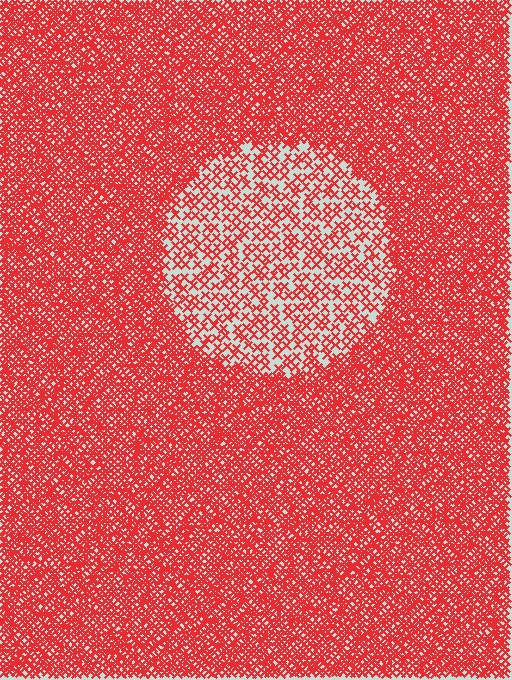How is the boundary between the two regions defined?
The boundary is defined by a change in element density (approximately 2.6x ratio). All elements are the same color, size, and shape.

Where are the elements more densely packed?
The elements are more densely packed outside the circle boundary.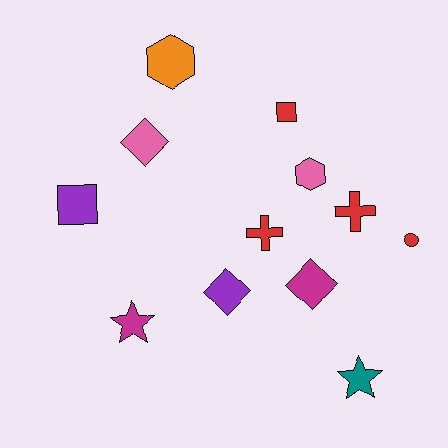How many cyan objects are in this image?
There are no cyan objects.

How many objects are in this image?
There are 12 objects.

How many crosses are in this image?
There are 2 crosses.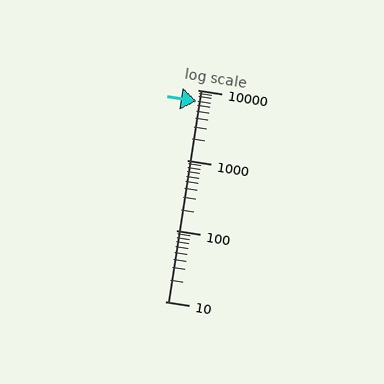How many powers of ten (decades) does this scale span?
The scale spans 3 decades, from 10 to 10000.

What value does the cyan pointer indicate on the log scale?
The pointer indicates approximately 6900.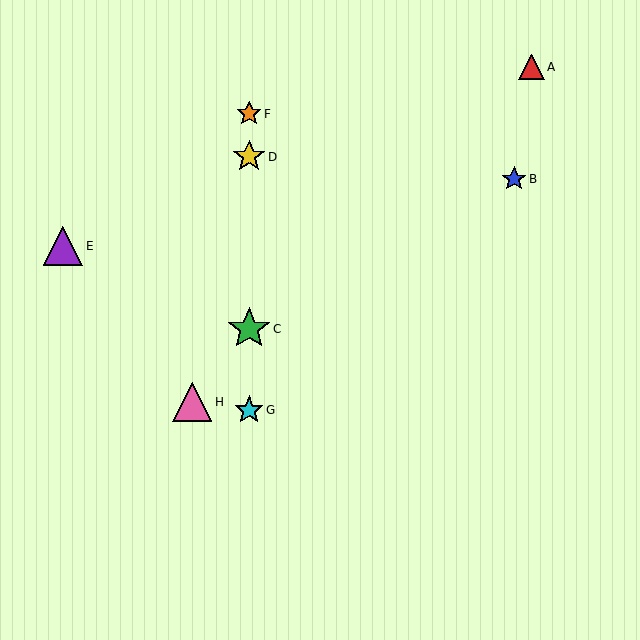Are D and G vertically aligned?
Yes, both are at x≈249.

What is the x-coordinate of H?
Object H is at x≈192.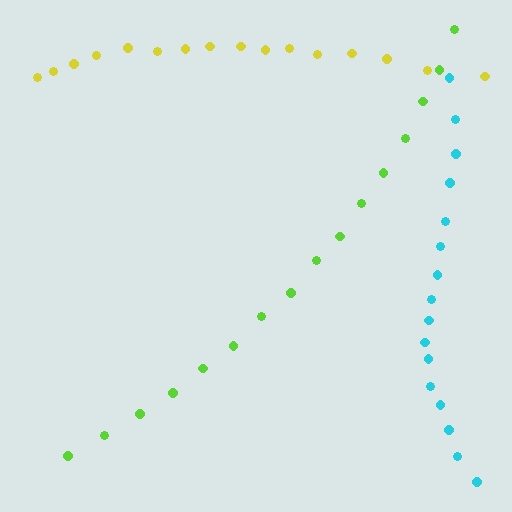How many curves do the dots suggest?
There are 3 distinct paths.